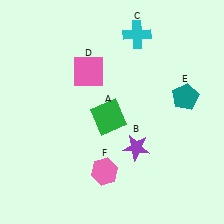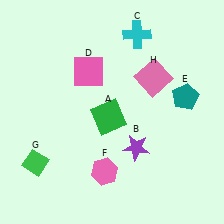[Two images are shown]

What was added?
A green diamond (G), a pink square (H) were added in Image 2.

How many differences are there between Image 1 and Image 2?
There are 2 differences between the two images.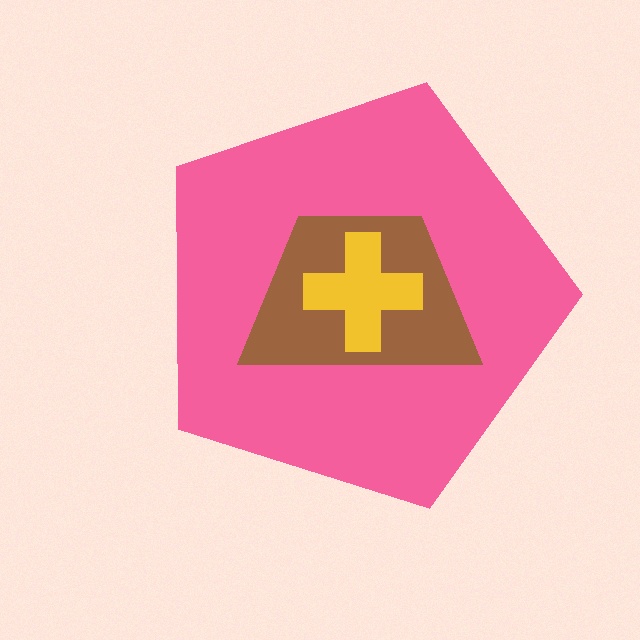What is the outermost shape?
The pink pentagon.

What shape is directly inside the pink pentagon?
The brown trapezoid.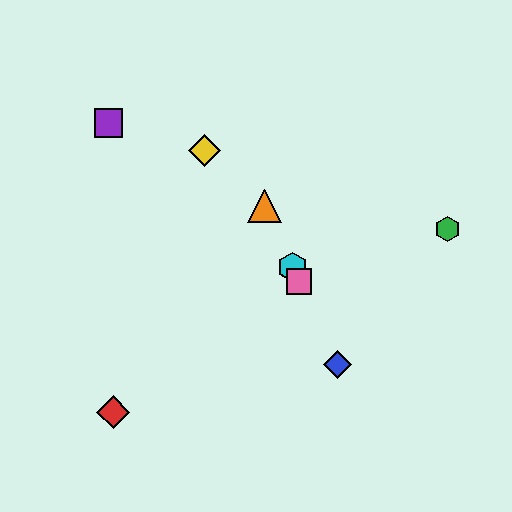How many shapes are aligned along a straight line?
4 shapes (the blue diamond, the orange triangle, the cyan hexagon, the pink square) are aligned along a straight line.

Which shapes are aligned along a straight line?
The blue diamond, the orange triangle, the cyan hexagon, the pink square are aligned along a straight line.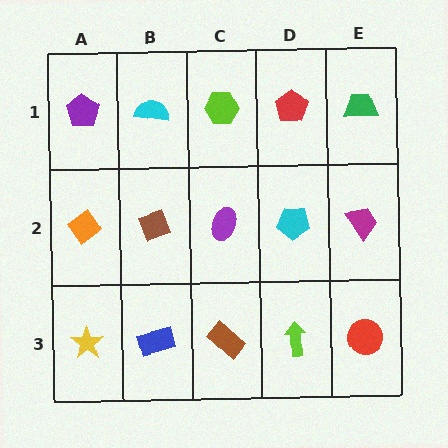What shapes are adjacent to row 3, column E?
A magenta trapezoid (row 2, column E), a lime arrow (row 3, column D).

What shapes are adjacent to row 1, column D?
A cyan pentagon (row 2, column D), a lime hexagon (row 1, column C), a green trapezoid (row 1, column E).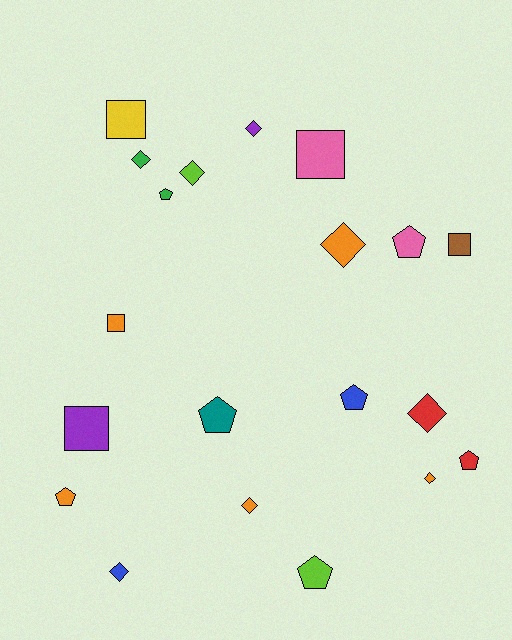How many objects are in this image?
There are 20 objects.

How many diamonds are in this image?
There are 8 diamonds.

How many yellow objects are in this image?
There is 1 yellow object.